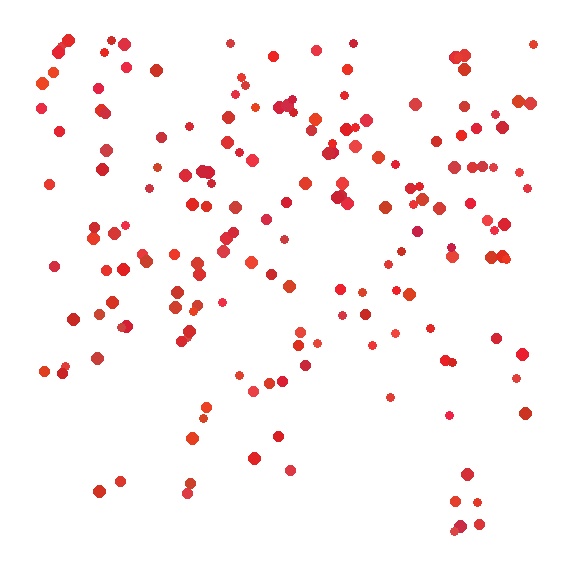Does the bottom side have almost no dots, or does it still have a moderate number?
Still a moderate number, just noticeably fewer than the top.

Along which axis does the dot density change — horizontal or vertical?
Vertical.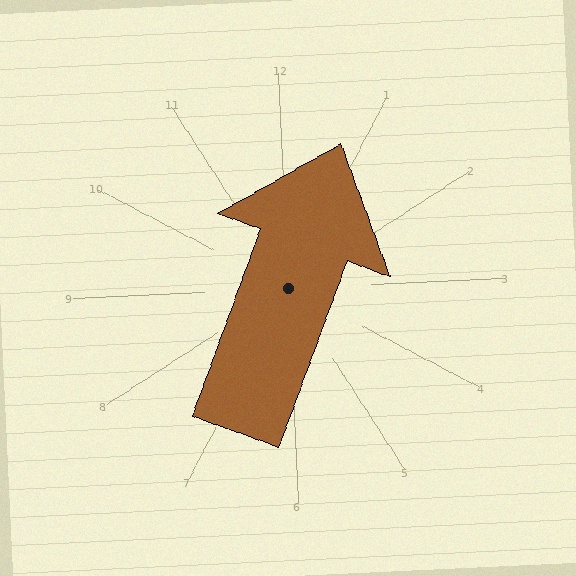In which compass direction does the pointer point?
Northeast.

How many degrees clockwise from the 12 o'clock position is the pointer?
Approximately 23 degrees.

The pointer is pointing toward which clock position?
Roughly 1 o'clock.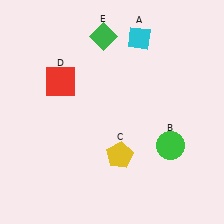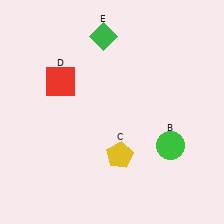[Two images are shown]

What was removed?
The cyan diamond (A) was removed in Image 2.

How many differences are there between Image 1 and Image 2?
There is 1 difference between the two images.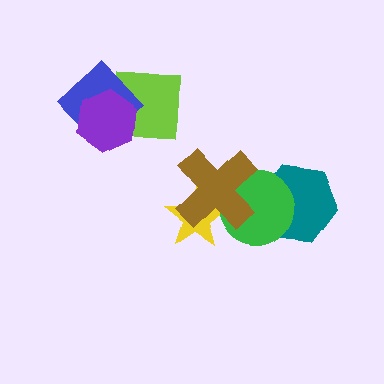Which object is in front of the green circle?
The brown cross is in front of the green circle.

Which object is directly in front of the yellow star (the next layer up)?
The green circle is directly in front of the yellow star.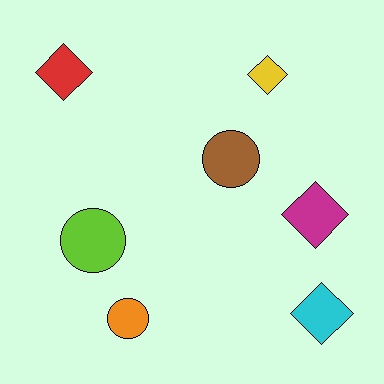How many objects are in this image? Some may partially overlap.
There are 7 objects.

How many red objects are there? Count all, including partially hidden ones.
There is 1 red object.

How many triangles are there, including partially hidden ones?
There are no triangles.